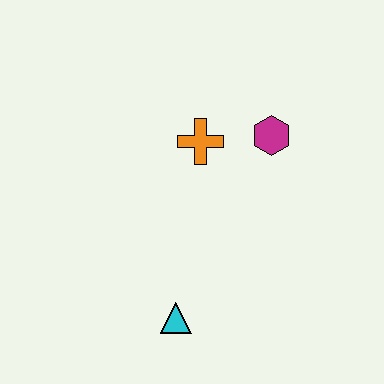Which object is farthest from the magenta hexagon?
The cyan triangle is farthest from the magenta hexagon.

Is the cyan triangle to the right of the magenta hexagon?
No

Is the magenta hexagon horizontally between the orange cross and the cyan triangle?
No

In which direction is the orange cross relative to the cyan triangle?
The orange cross is above the cyan triangle.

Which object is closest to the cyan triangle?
The orange cross is closest to the cyan triangle.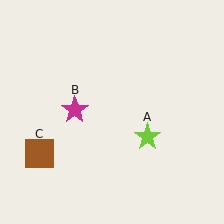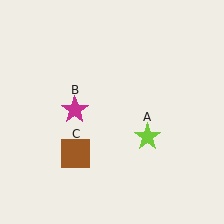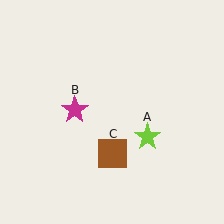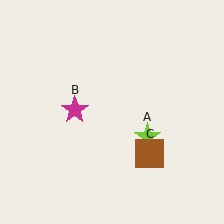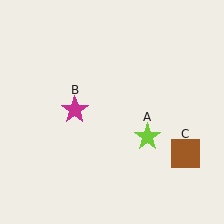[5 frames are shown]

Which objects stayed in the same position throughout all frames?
Lime star (object A) and magenta star (object B) remained stationary.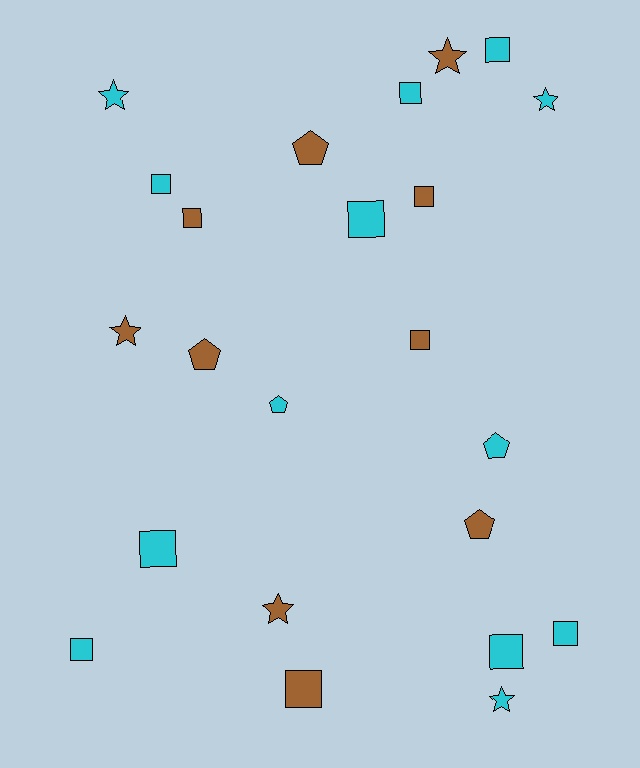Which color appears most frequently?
Cyan, with 13 objects.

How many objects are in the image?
There are 23 objects.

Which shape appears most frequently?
Square, with 12 objects.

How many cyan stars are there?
There are 3 cyan stars.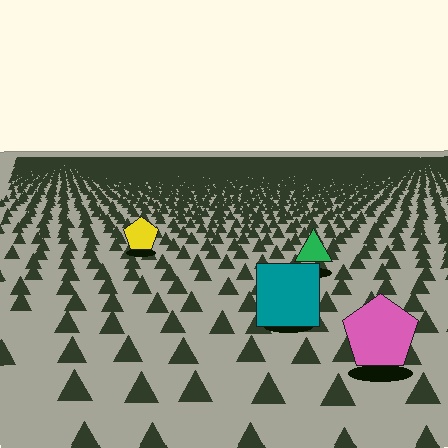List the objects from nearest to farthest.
From nearest to farthest: the pink pentagon, the teal square, the green triangle, the yellow pentagon.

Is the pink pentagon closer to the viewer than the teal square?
Yes. The pink pentagon is closer — you can tell from the texture gradient: the ground texture is coarser near it.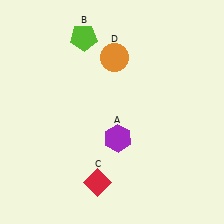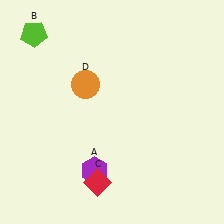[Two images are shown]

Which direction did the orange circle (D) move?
The orange circle (D) moved left.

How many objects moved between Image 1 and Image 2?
3 objects moved between the two images.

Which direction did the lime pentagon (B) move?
The lime pentagon (B) moved left.